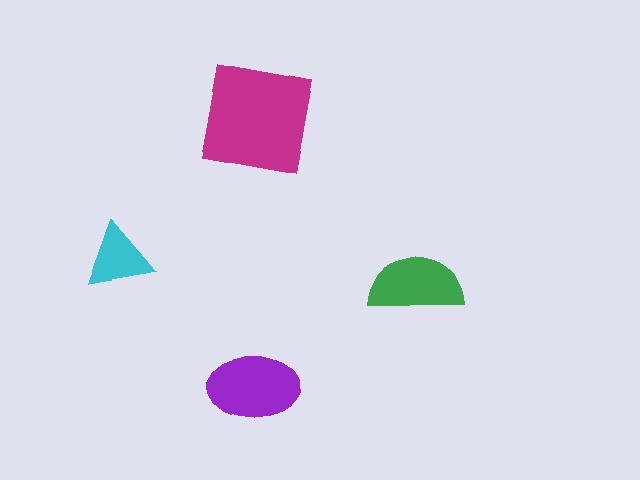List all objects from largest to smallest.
The magenta square, the purple ellipse, the green semicircle, the cyan triangle.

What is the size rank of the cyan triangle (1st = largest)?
4th.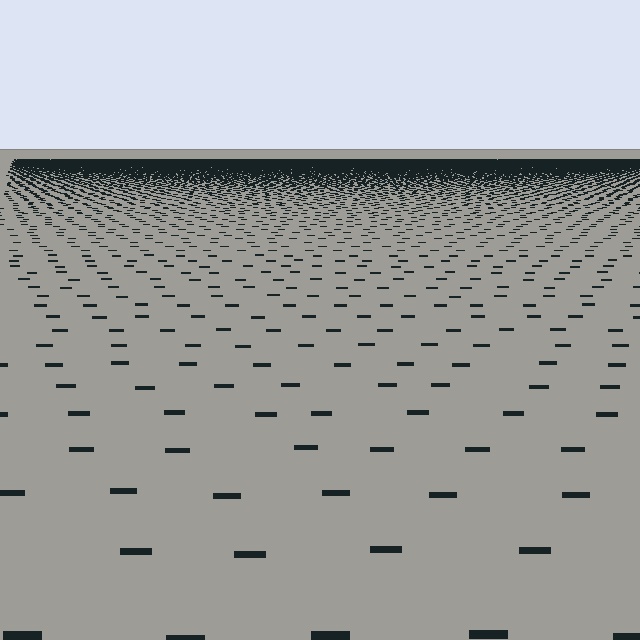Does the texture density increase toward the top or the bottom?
Density increases toward the top.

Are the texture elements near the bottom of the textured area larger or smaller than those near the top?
Larger. Near the bottom, elements are closer to the viewer and appear at a bigger on-screen size.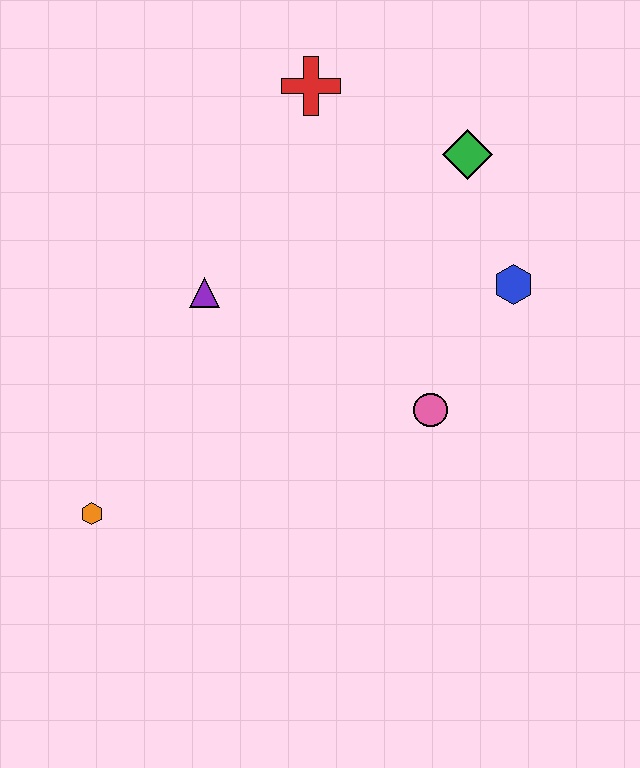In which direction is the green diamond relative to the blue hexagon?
The green diamond is above the blue hexagon.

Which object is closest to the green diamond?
The blue hexagon is closest to the green diamond.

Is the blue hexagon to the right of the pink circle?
Yes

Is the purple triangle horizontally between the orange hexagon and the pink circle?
Yes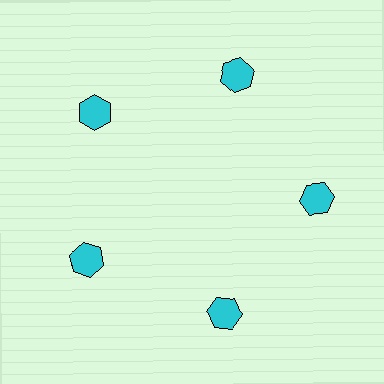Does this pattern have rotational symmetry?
Yes, this pattern has 5-fold rotational symmetry. It looks the same after rotating 72 degrees around the center.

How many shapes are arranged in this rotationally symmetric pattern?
There are 5 shapes, arranged in 5 groups of 1.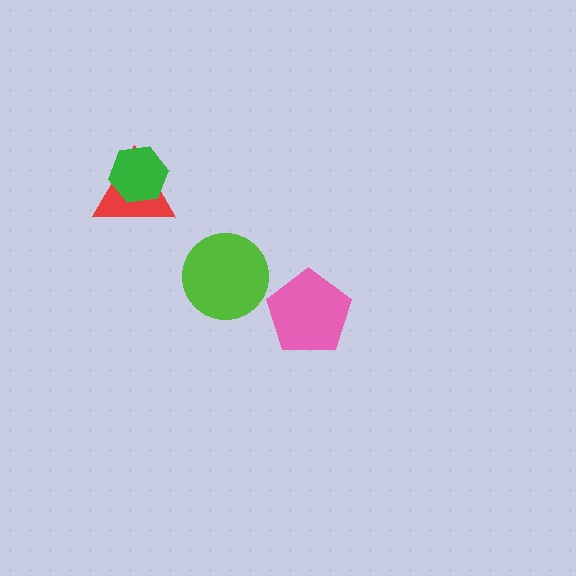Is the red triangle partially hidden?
Yes, it is partially covered by another shape.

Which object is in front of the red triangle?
The green hexagon is in front of the red triangle.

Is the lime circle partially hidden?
No, no other shape covers it.